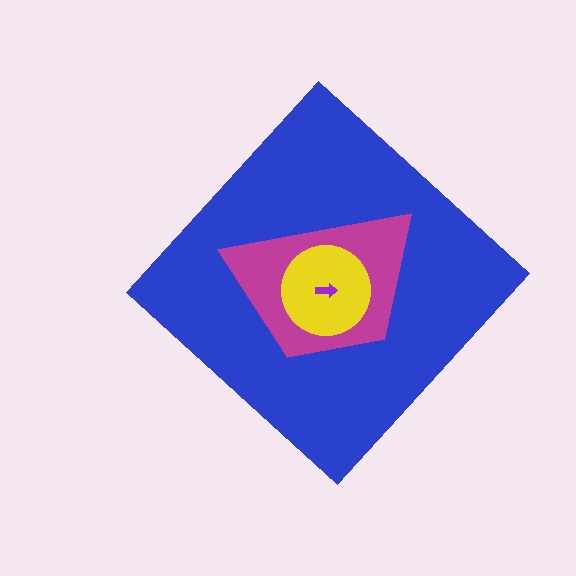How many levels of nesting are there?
4.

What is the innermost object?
The purple arrow.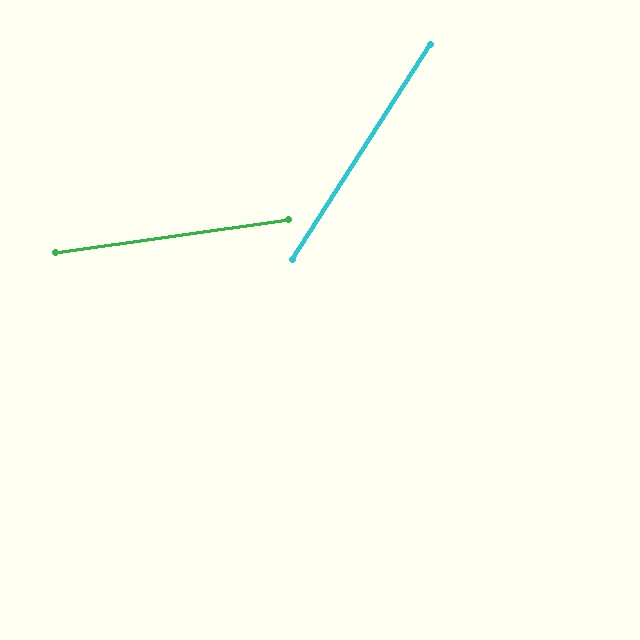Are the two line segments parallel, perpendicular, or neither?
Neither parallel nor perpendicular — they differ by about 49°.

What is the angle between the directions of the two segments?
Approximately 49 degrees.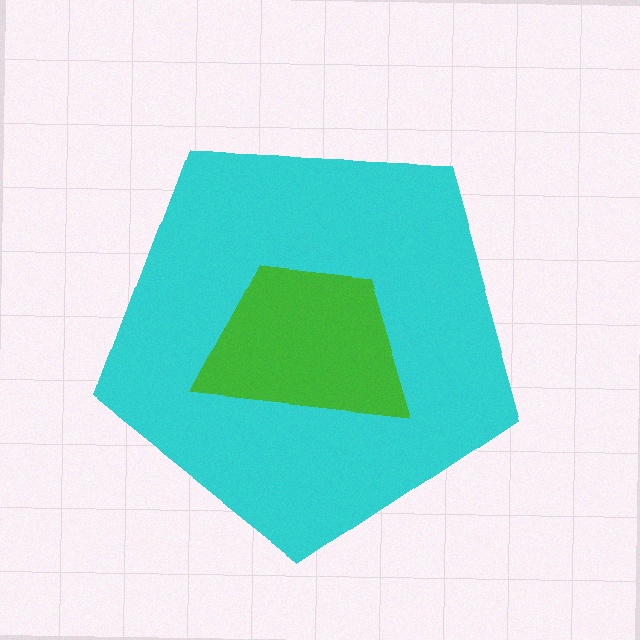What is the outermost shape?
The cyan pentagon.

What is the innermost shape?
The green trapezoid.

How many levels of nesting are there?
2.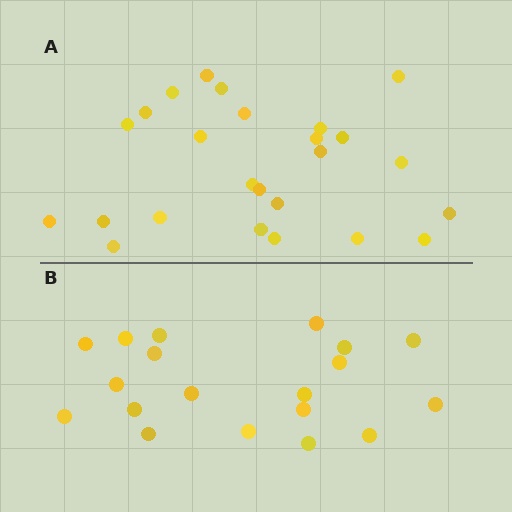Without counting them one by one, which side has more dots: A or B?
Region A (the top region) has more dots.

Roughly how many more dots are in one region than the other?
Region A has about 6 more dots than region B.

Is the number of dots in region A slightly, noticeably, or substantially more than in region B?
Region A has noticeably more, but not dramatically so. The ratio is roughly 1.3 to 1.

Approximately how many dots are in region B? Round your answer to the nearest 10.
About 20 dots. (The exact count is 19, which rounds to 20.)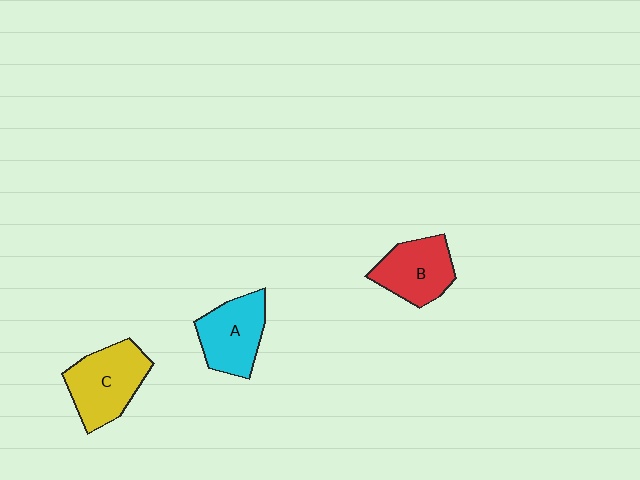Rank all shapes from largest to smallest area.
From largest to smallest: C (yellow), A (cyan), B (red).